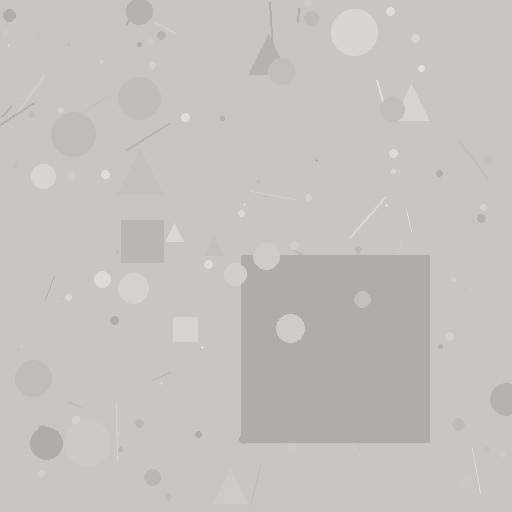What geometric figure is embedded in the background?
A square is embedded in the background.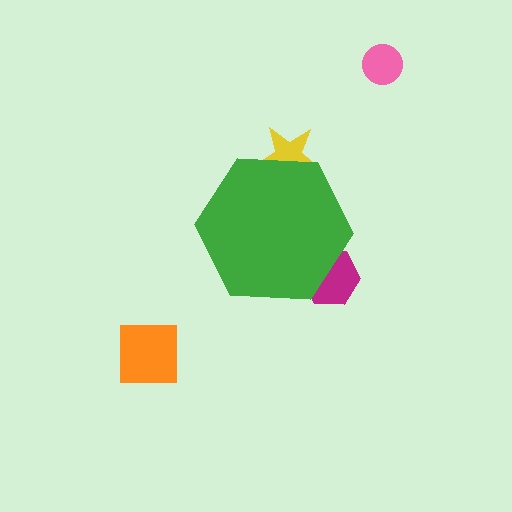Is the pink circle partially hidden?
No, the pink circle is fully visible.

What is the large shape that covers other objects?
A green hexagon.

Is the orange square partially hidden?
No, the orange square is fully visible.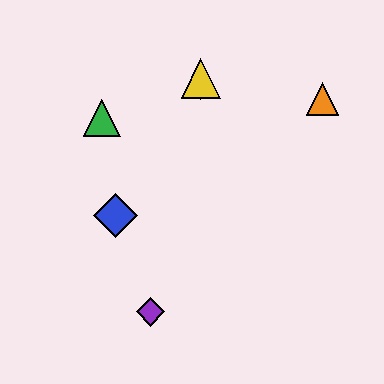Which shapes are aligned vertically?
The red diamond, the yellow triangle are aligned vertically.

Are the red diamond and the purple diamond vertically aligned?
No, the red diamond is at x≈201 and the purple diamond is at x≈151.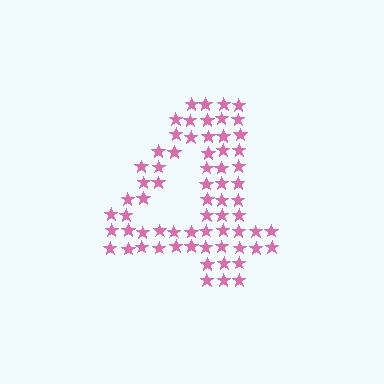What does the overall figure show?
The overall figure shows the digit 4.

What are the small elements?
The small elements are stars.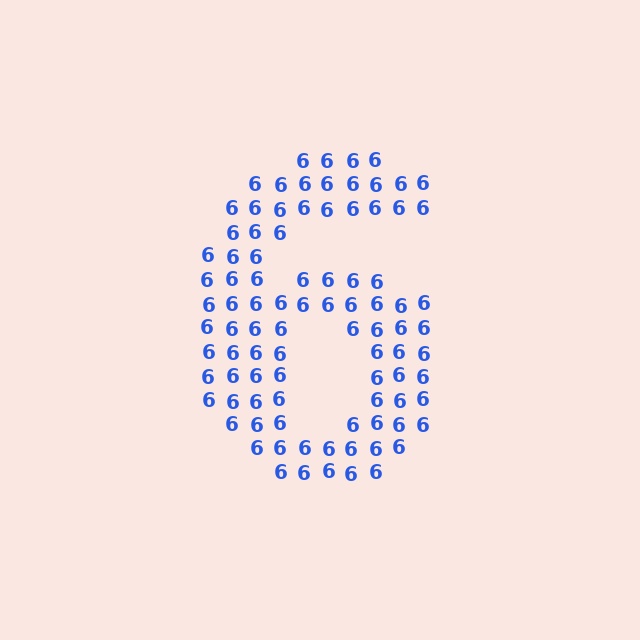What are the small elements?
The small elements are digit 6's.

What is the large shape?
The large shape is the digit 6.